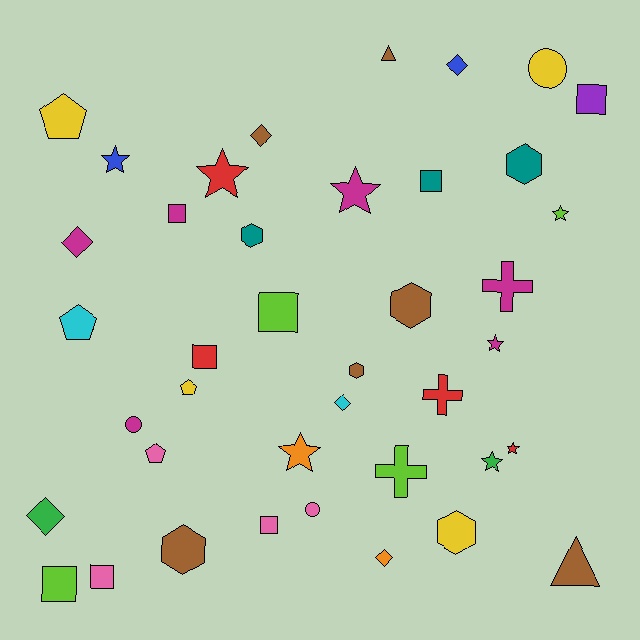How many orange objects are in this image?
There are 2 orange objects.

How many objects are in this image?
There are 40 objects.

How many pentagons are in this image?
There are 4 pentagons.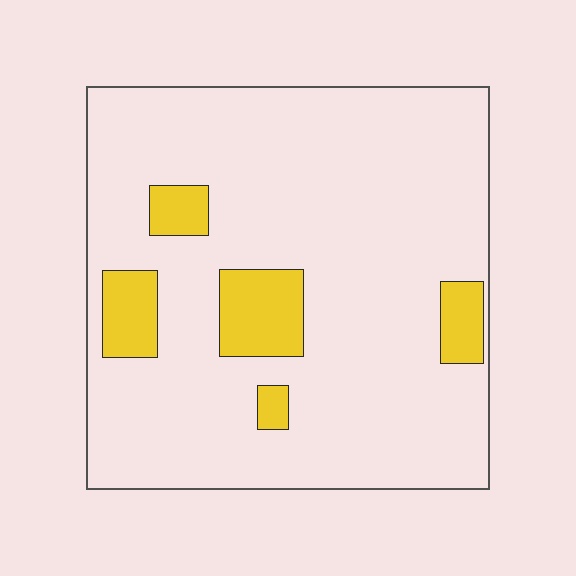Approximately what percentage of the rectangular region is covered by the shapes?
Approximately 15%.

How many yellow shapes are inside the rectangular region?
5.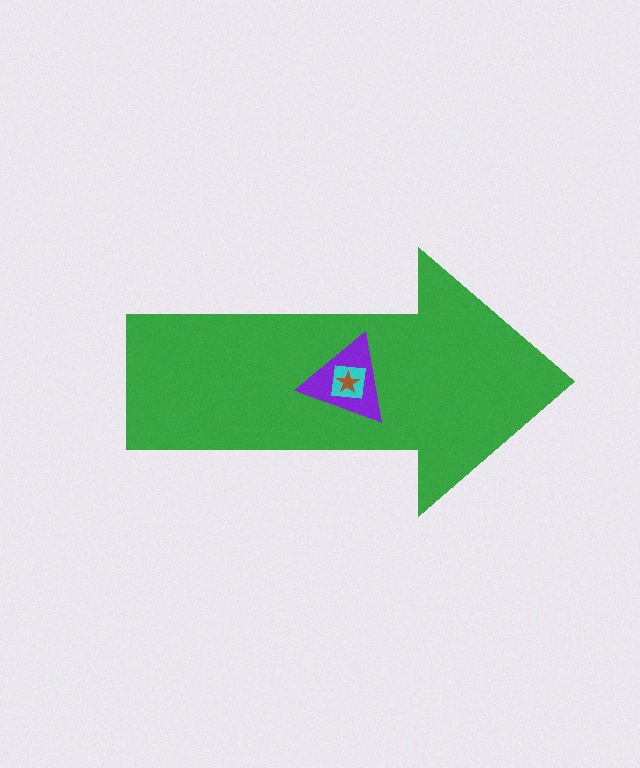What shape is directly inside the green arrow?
The purple triangle.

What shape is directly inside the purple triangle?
The cyan square.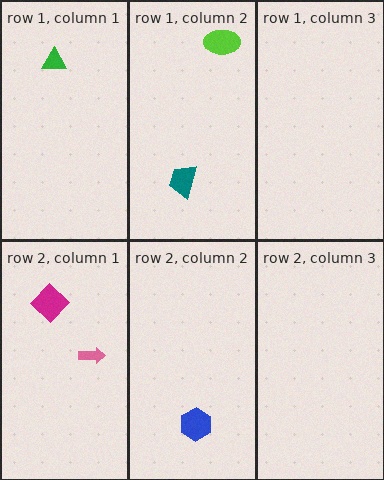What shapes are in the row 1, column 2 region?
The lime ellipse, the teal trapezoid.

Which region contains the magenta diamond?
The row 2, column 1 region.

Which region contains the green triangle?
The row 1, column 1 region.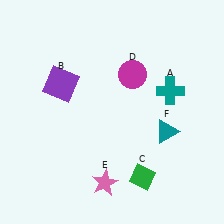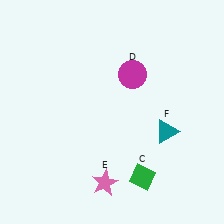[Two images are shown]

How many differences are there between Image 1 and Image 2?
There are 2 differences between the two images.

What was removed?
The teal cross (A), the purple square (B) were removed in Image 2.